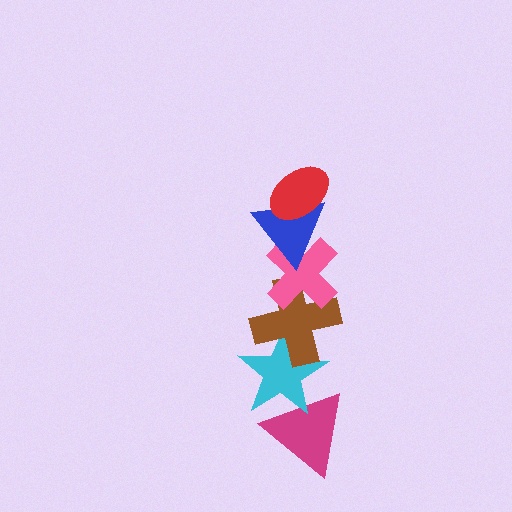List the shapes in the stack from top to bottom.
From top to bottom: the red ellipse, the blue triangle, the pink cross, the brown cross, the cyan star, the magenta triangle.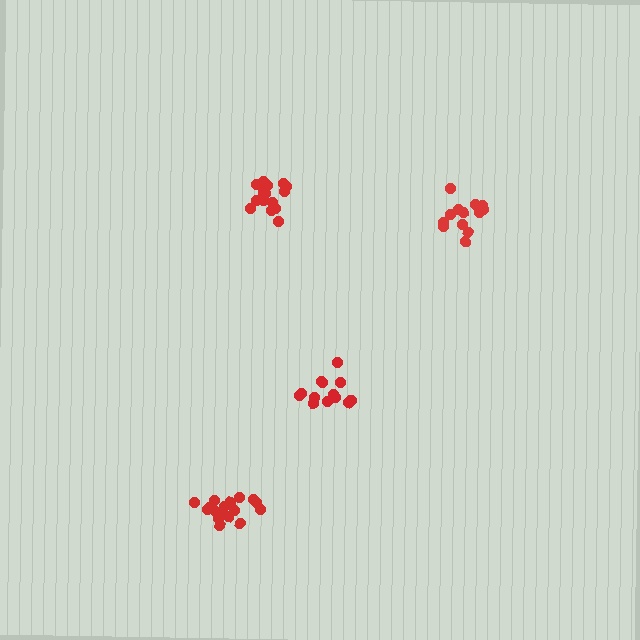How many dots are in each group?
Group 1: 15 dots, Group 2: 13 dots, Group 3: 17 dots, Group 4: 13 dots (58 total).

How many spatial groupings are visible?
There are 4 spatial groupings.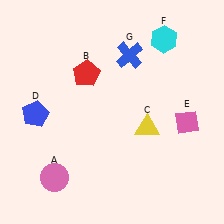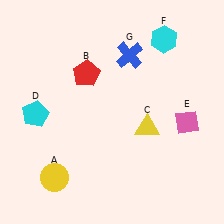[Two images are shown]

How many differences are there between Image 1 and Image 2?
There are 2 differences between the two images.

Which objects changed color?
A changed from pink to yellow. D changed from blue to cyan.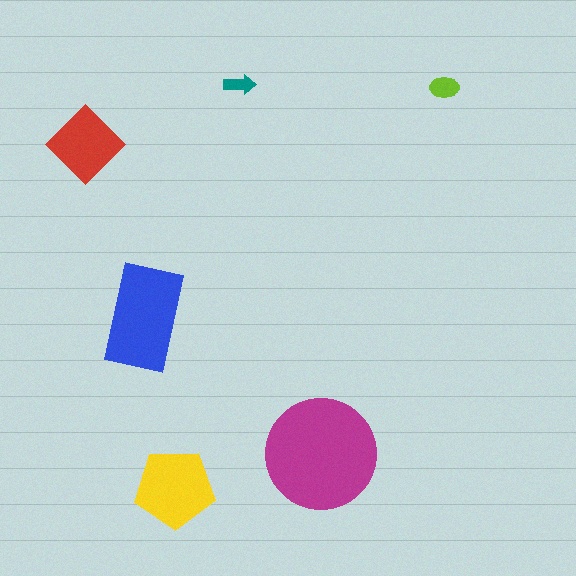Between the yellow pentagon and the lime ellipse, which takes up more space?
The yellow pentagon.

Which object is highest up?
The teal arrow is topmost.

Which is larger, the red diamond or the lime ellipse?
The red diamond.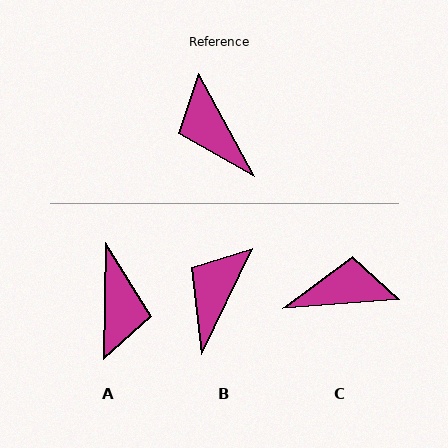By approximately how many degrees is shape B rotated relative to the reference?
Approximately 55 degrees clockwise.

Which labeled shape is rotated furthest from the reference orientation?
A, about 151 degrees away.